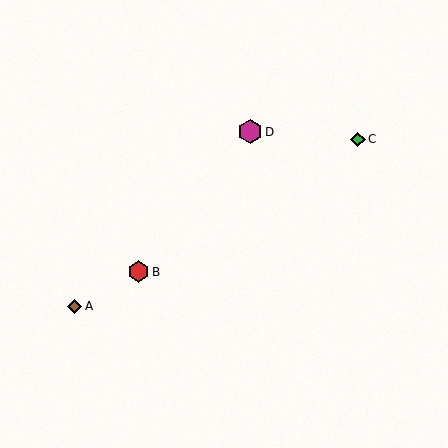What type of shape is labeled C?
Shape C is a green diamond.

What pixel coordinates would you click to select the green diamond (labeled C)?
Click at (358, 139) to select the green diamond C.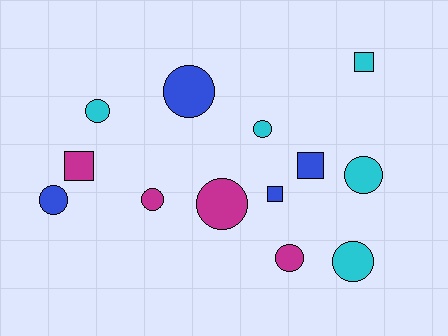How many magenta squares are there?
There is 1 magenta square.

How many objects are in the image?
There are 13 objects.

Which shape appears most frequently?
Circle, with 9 objects.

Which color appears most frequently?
Cyan, with 5 objects.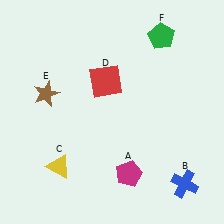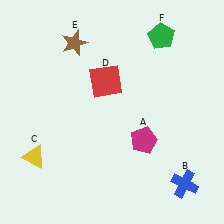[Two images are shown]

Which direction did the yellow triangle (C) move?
The yellow triangle (C) moved left.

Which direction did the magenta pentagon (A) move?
The magenta pentagon (A) moved up.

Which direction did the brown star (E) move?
The brown star (E) moved up.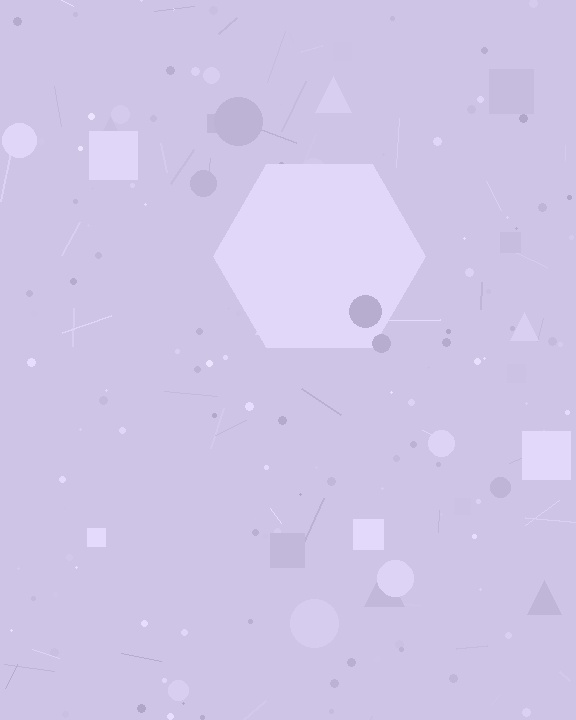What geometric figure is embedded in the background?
A hexagon is embedded in the background.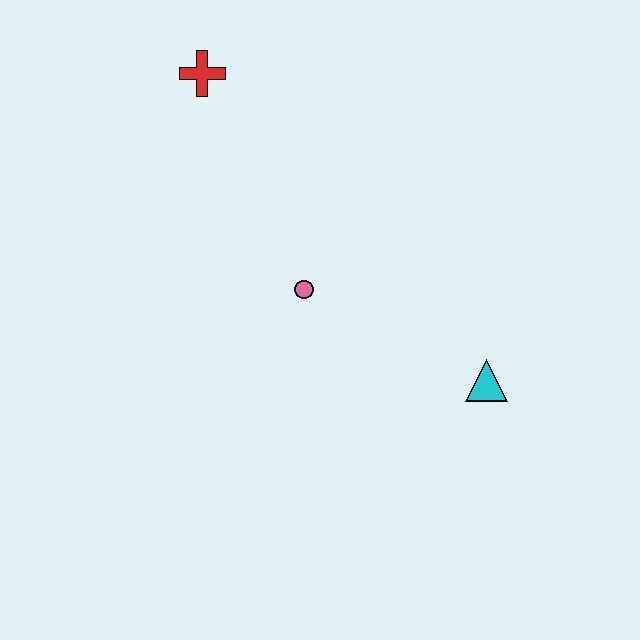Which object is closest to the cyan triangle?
The pink circle is closest to the cyan triangle.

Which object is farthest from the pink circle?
The red cross is farthest from the pink circle.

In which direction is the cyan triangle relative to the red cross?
The cyan triangle is below the red cross.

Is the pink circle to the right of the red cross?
Yes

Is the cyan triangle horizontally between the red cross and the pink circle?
No